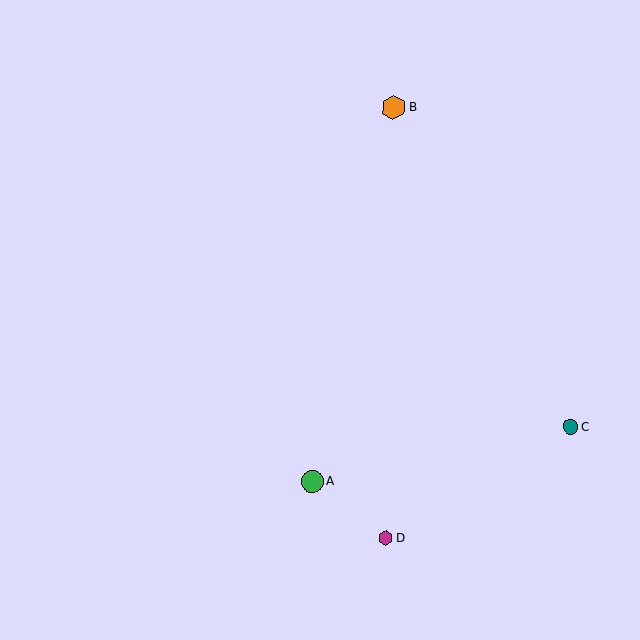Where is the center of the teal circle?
The center of the teal circle is at (571, 427).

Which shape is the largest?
The orange hexagon (labeled B) is the largest.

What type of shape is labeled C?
Shape C is a teal circle.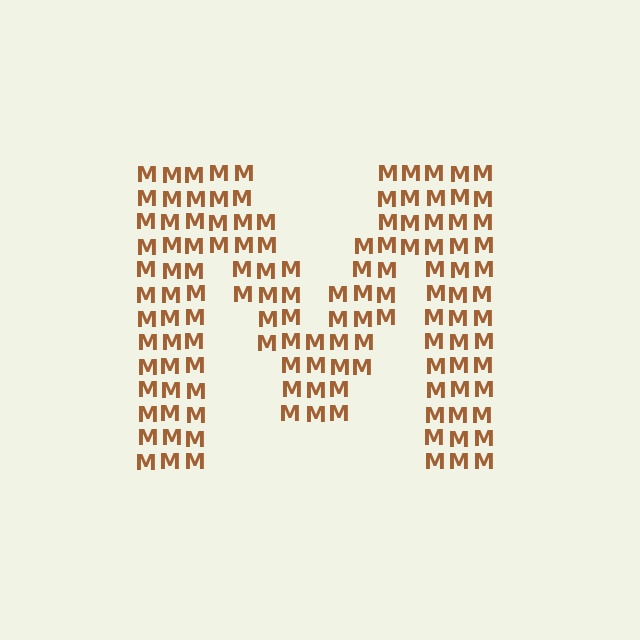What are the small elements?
The small elements are letter M's.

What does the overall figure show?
The overall figure shows the letter M.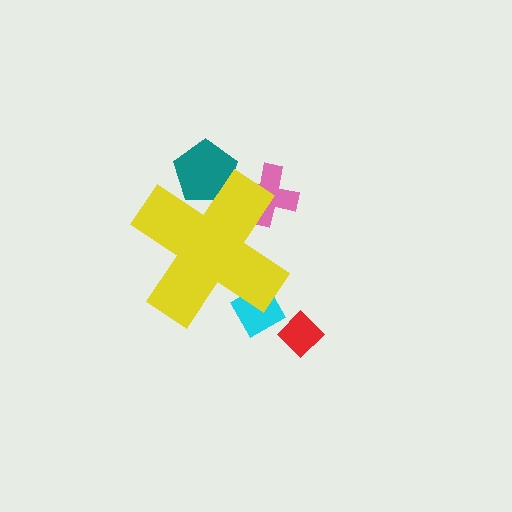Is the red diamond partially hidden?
No, the red diamond is fully visible.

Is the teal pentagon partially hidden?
Yes, the teal pentagon is partially hidden behind the yellow cross.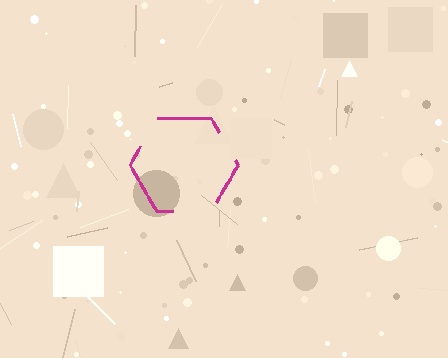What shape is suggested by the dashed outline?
The dashed outline suggests a hexagon.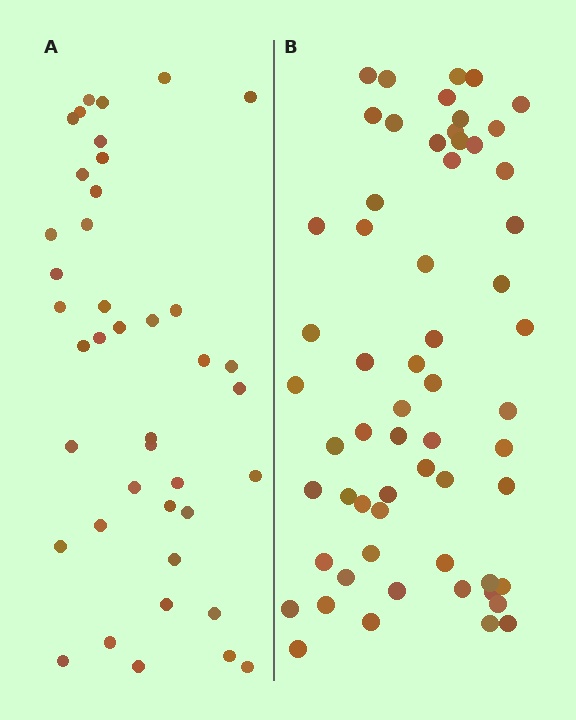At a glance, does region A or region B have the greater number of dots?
Region B (the right region) has more dots.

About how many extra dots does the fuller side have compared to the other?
Region B has approximately 20 more dots than region A.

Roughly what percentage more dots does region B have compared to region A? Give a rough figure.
About 45% more.